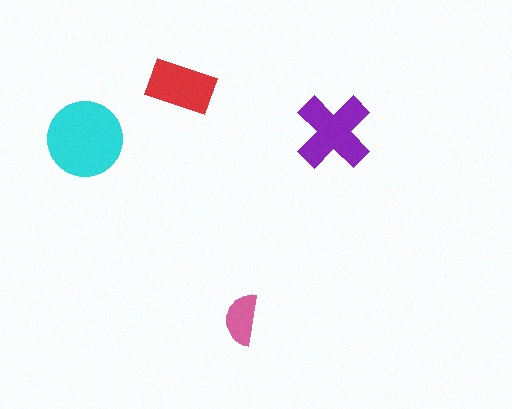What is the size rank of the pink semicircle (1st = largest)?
4th.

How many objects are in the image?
There are 4 objects in the image.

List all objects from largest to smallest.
The cyan circle, the purple cross, the red rectangle, the pink semicircle.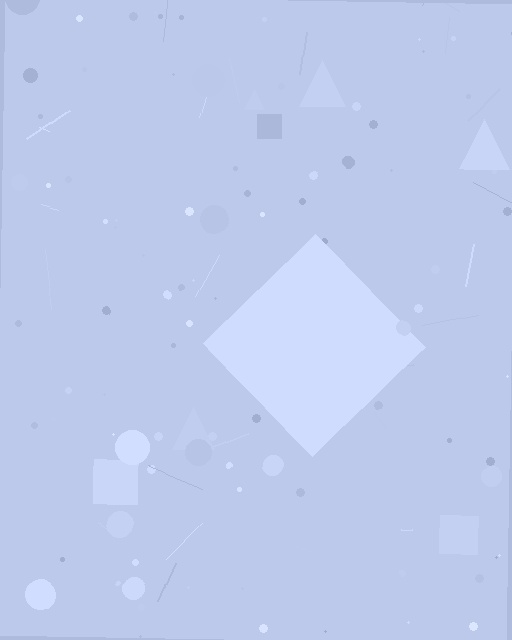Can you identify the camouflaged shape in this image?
The camouflaged shape is a diamond.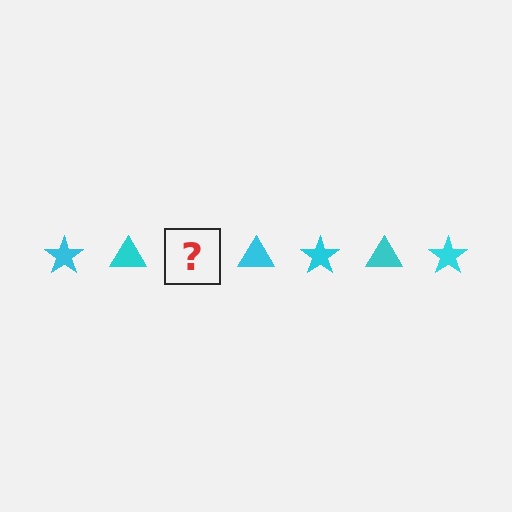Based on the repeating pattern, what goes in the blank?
The blank should be a cyan star.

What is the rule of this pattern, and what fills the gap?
The rule is that the pattern cycles through star, triangle shapes in cyan. The gap should be filled with a cyan star.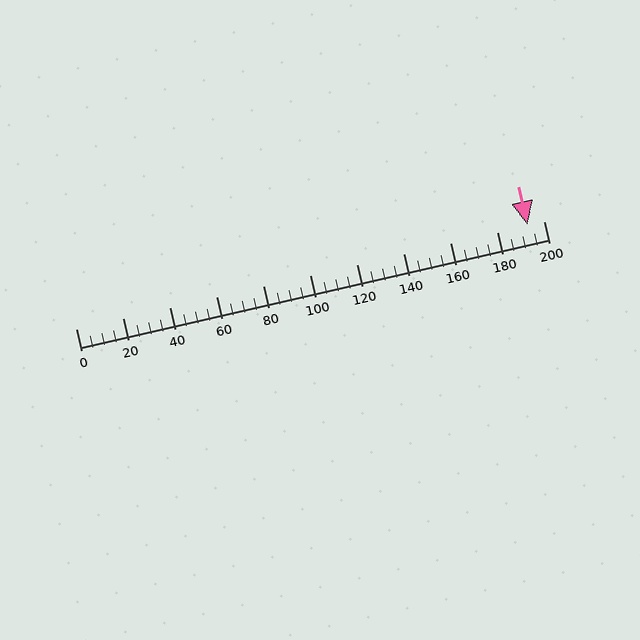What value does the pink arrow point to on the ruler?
The pink arrow points to approximately 193.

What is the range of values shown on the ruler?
The ruler shows values from 0 to 200.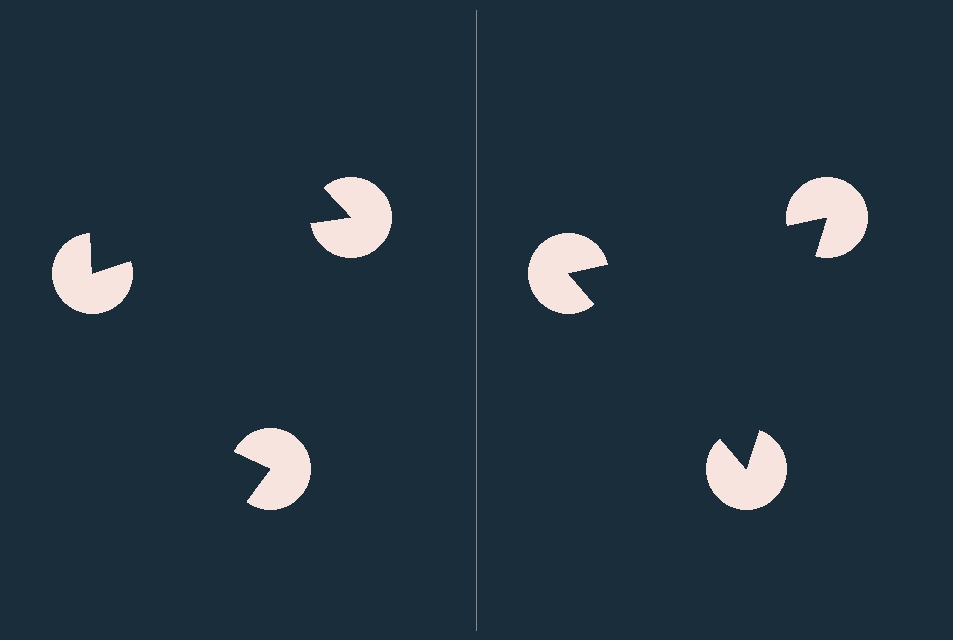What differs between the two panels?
The pac-man discs are positioned identically on both sides; only the wedge orientations differ. On the right they align to a triangle; on the left they are misaligned.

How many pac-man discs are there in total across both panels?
6 — 3 on each side.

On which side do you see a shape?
An illusory triangle appears on the right side. On the left side the wedge cuts are rotated, so no coherent shape forms.